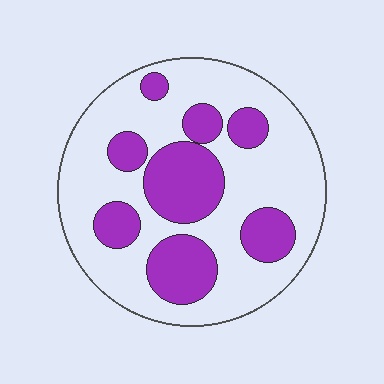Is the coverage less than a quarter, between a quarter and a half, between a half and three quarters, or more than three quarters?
Between a quarter and a half.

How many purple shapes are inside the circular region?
8.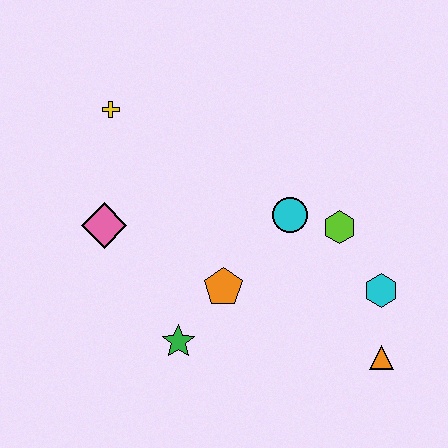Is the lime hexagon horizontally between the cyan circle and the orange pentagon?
No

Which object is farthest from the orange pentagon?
The yellow cross is farthest from the orange pentagon.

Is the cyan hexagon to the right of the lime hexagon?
Yes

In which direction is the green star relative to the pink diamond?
The green star is below the pink diamond.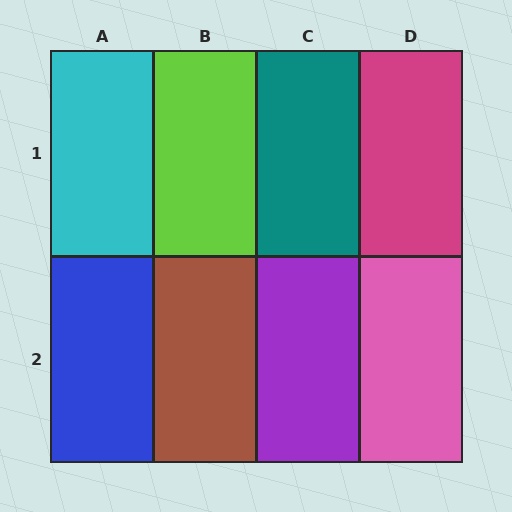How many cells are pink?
1 cell is pink.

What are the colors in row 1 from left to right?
Cyan, lime, teal, magenta.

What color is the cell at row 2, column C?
Purple.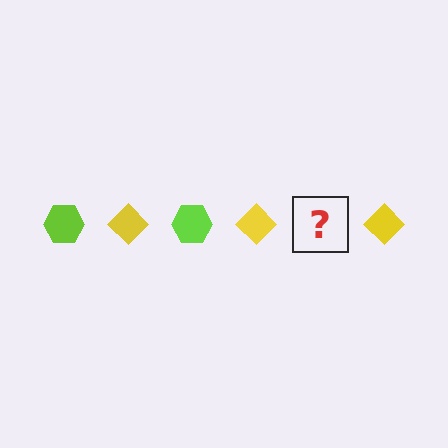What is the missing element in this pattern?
The missing element is a lime hexagon.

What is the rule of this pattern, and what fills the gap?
The rule is that the pattern alternates between lime hexagon and yellow diamond. The gap should be filled with a lime hexagon.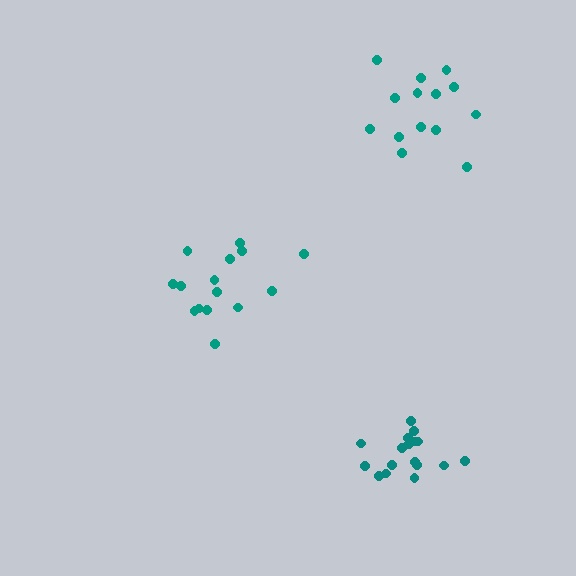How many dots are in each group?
Group 1: 15 dots, Group 2: 17 dots, Group 3: 14 dots (46 total).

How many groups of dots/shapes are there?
There are 3 groups.